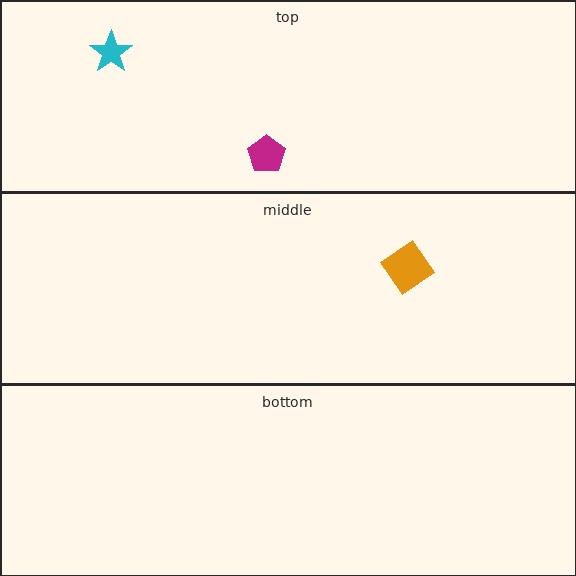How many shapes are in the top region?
2.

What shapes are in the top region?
The magenta pentagon, the cyan star.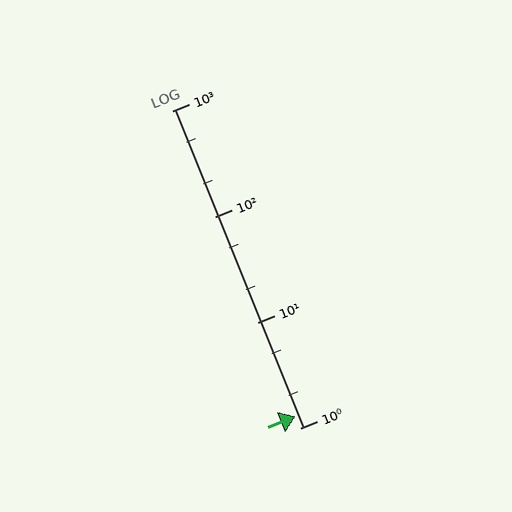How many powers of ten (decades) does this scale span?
The scale spans 3 decades, from 1 to 1000.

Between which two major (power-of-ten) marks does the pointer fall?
The pointer is between 1 and 10.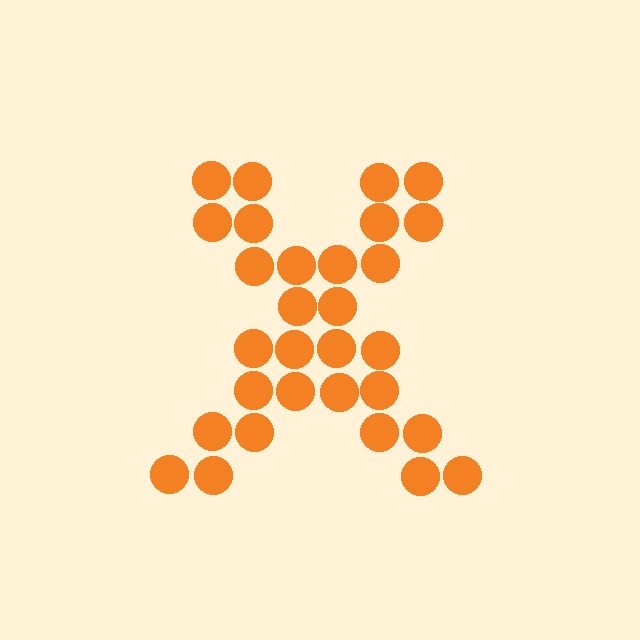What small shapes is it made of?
It is made of small circles.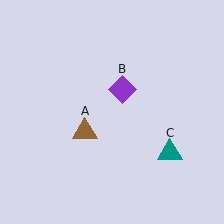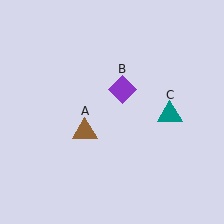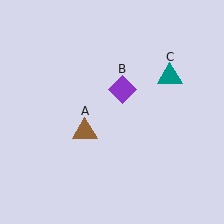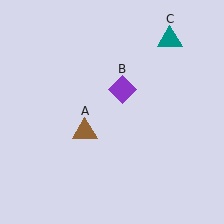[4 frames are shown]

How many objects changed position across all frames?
1 object changed position: teal triangle (object C).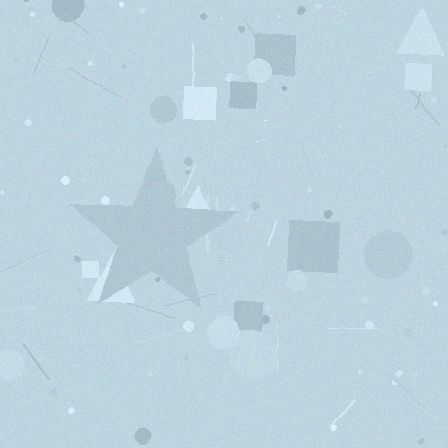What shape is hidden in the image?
A star is hidden in the image.